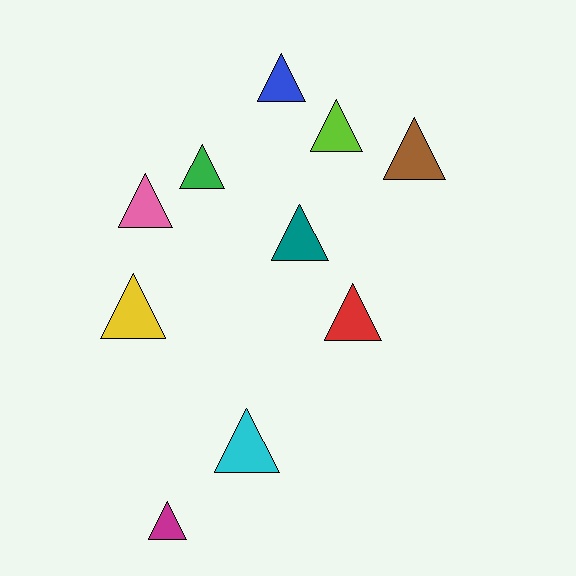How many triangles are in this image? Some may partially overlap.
There are 10 triangles.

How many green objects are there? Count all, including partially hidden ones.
There is 1 green object.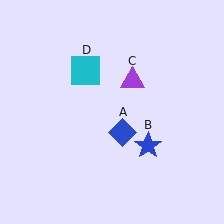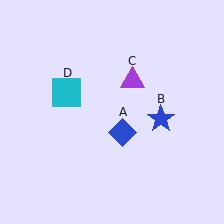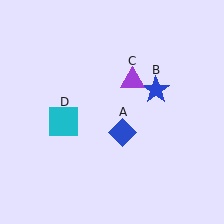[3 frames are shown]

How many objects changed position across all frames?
2 objects changed position: blue star (object B), cyan square (object D).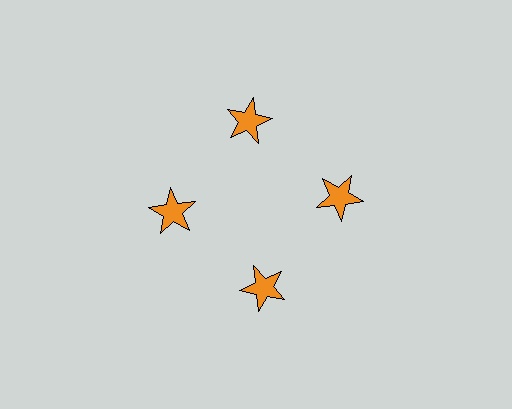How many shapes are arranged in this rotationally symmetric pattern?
There are 4 shapes, arranged in 4 groups of 1.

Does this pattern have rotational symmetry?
Yes, this pattern has 4-fold rotational symmetry. It looks the same after rotating 90 degrees around the center.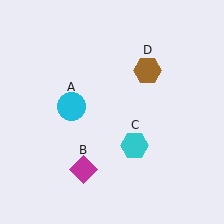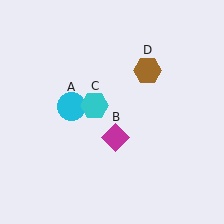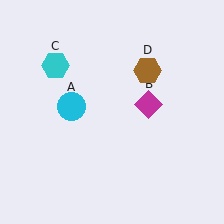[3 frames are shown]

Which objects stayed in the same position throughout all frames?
Cyan circle (object A) and brown hexagon (object D) remained stationary.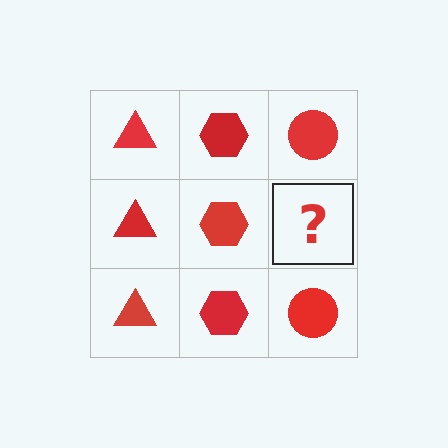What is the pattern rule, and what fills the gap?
The rule is that each column has a consistent shape. The gap should be filled with a red circle.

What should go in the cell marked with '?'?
The missing cell should contain a red circle.